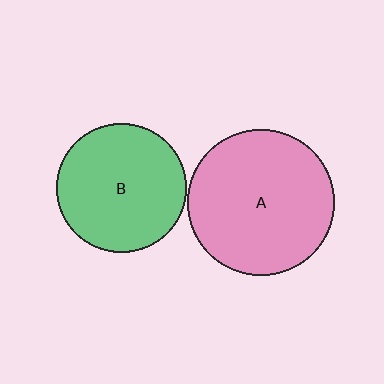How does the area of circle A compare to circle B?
Approximately 1.3 times.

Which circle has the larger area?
Circle A (pink).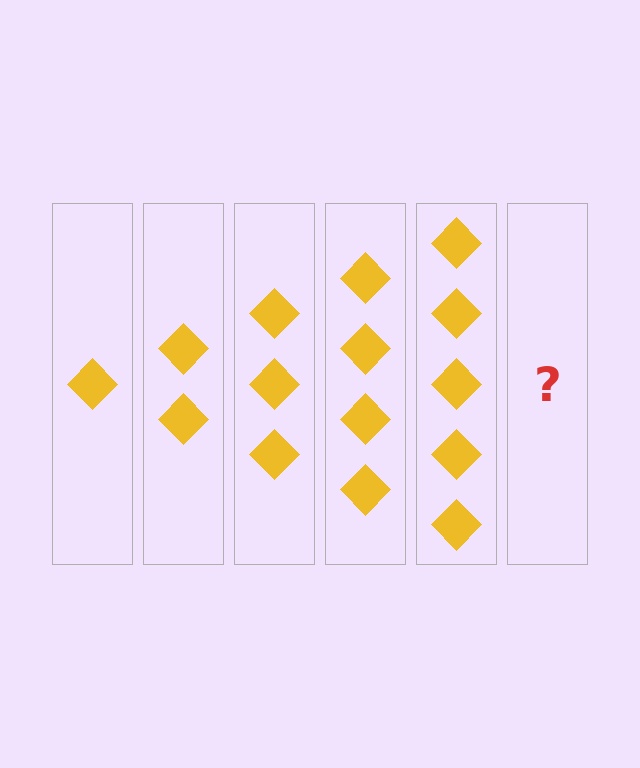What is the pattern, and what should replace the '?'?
The pattern is that each step adds one more diamond. The '?' should be 6 diamonds.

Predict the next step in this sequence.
The next step is 6 diamonds.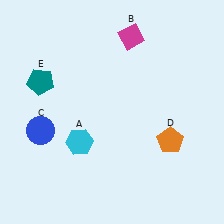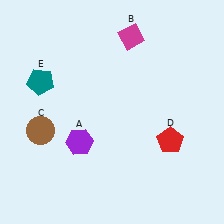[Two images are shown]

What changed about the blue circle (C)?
In Image 1, C is blue. In Image 2, it changed to brown.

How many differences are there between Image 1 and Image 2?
There are 3 differences between the two images.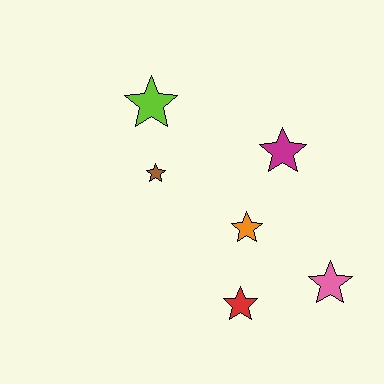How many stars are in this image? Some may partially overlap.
There are 6 stars.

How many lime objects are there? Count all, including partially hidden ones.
There is 1 lime object.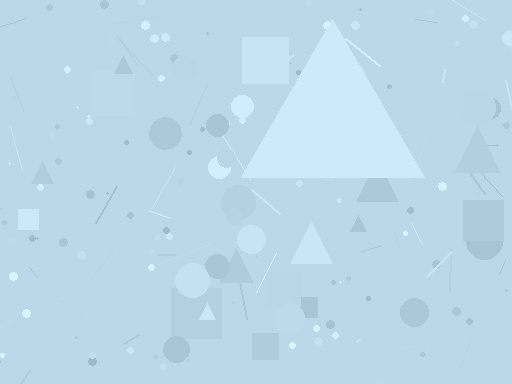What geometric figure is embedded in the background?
A triangle is embedded in the background.